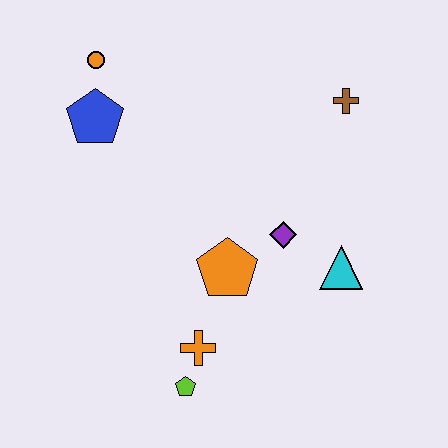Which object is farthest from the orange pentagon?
The orange circle is farthest from the orange pentagon.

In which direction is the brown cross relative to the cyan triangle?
The brown cross is above the cyan triangle.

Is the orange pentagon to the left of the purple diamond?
Yes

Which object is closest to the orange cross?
The lime pentagon is closest to the orange cross.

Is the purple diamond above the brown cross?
No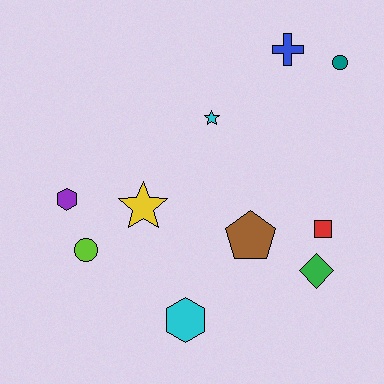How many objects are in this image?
There are 10 objects.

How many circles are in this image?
There are 2 circles.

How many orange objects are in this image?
There are no orange objects.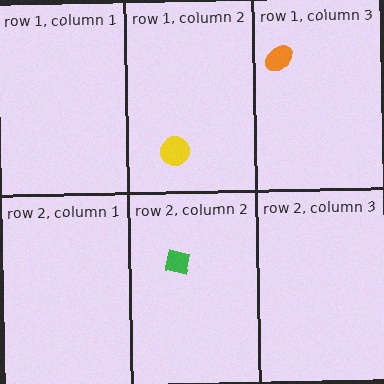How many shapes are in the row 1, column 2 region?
1.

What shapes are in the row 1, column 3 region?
The orange ellipse.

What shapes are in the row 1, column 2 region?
The yellow circle.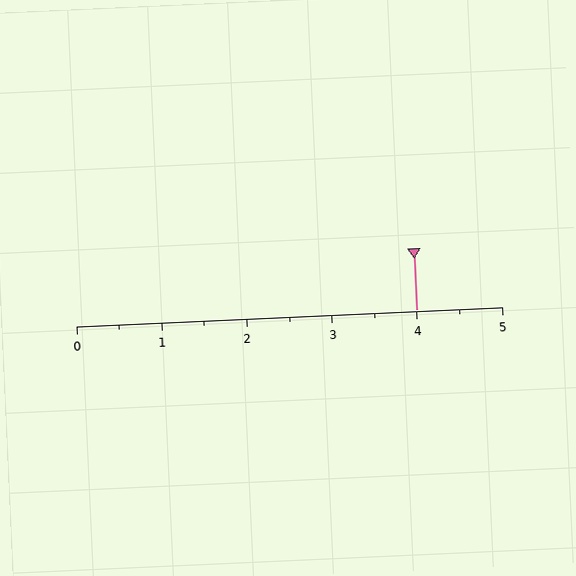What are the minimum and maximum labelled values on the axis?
The axis runs from 0 to 5.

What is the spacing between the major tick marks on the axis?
The major ticks are spaced 1 apart.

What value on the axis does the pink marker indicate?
The marker indicates approximately 4.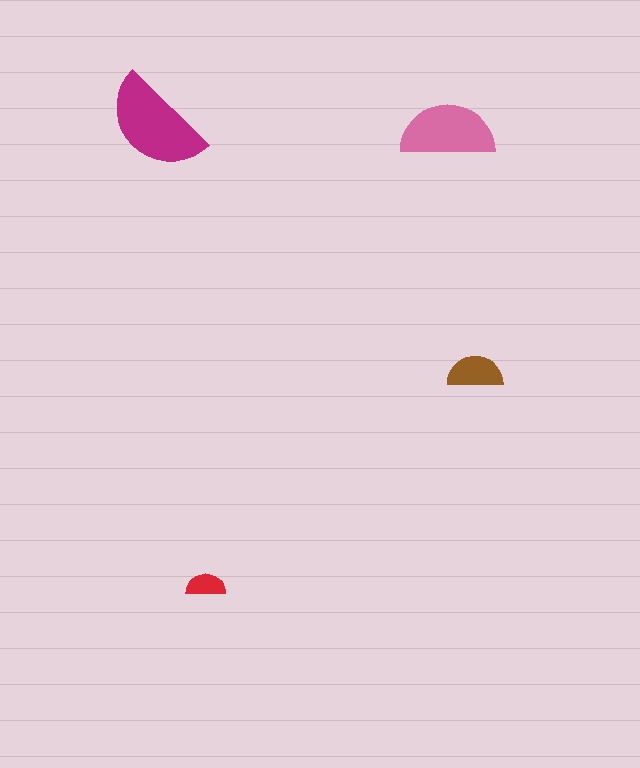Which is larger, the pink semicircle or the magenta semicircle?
The magenta one.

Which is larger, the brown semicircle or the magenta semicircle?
The magenta one.